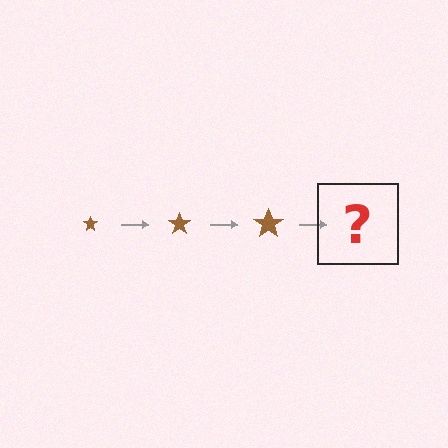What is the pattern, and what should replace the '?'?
The pattern is that the star gets progressively larger each step. The '?' should be a brown star, larger than the previous one.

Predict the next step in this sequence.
The next step is a brown star, larger than the previous one.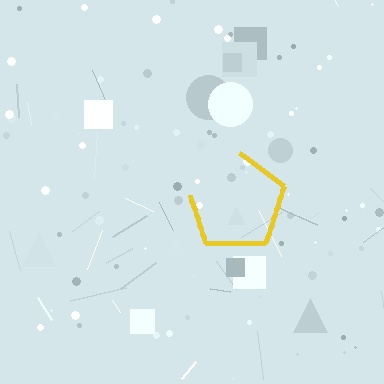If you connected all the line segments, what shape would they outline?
They would outline a pentagon.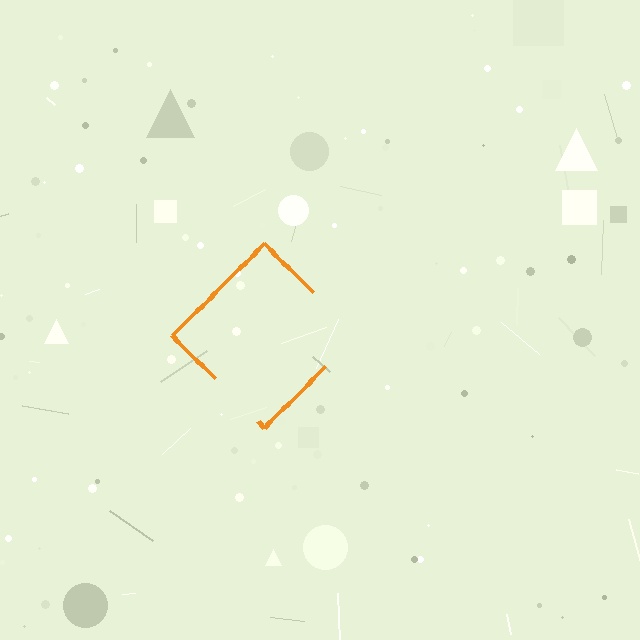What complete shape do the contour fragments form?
The contour fragments form a diamond.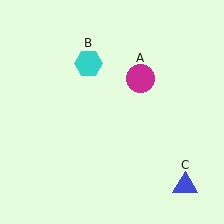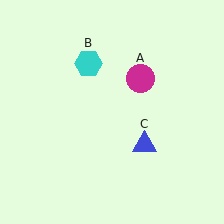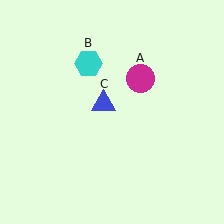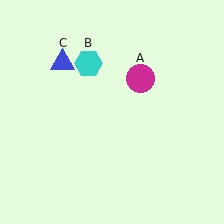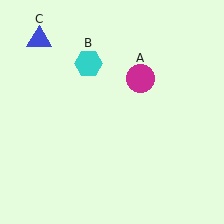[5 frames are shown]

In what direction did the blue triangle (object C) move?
The blue triangle (object C) moved up and to the left.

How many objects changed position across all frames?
1 object changed position: blue triangle (object C).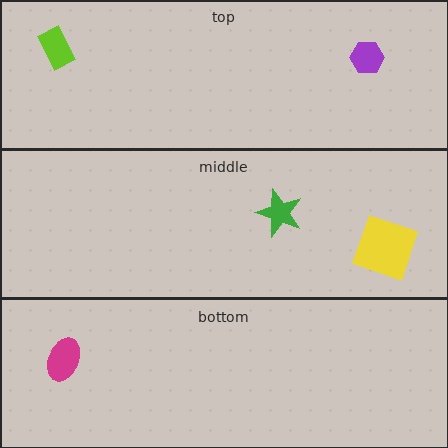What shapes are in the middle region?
The yellow square, the green star.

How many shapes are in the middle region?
2.